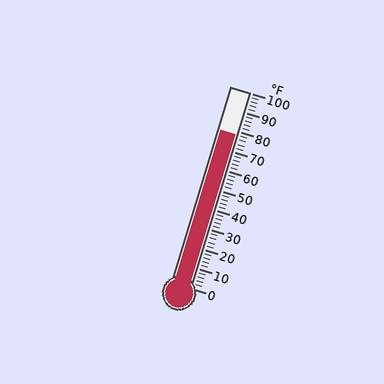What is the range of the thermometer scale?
The thermometer scale ranges from 0°F to 100°F.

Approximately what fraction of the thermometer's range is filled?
The thermometer is filled to approximately 80% of its range.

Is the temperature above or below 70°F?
The temperature is above 70°F.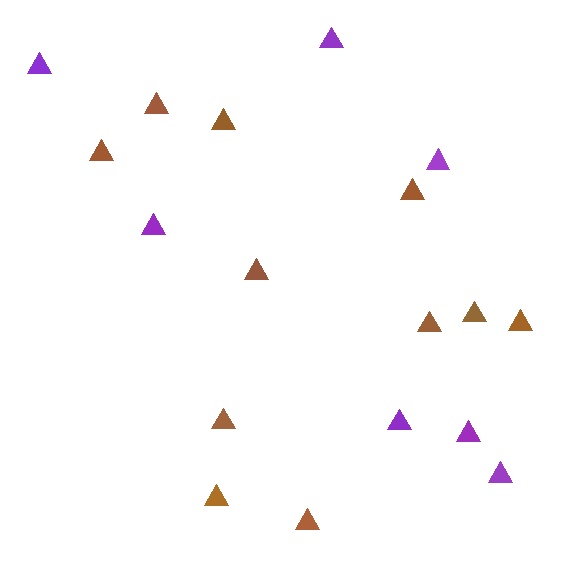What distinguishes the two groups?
There are 2 groups: one group of purple triangles (7) and one group of brown triangles (11).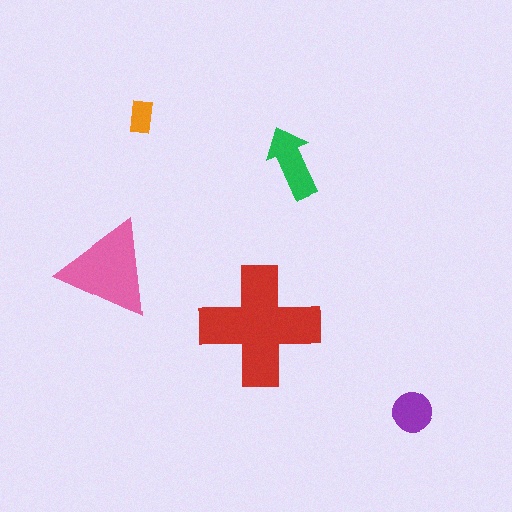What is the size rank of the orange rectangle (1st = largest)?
5th.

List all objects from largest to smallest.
The red cross, the pink triangle, the green arrow, the purple circle, the orange rectangle.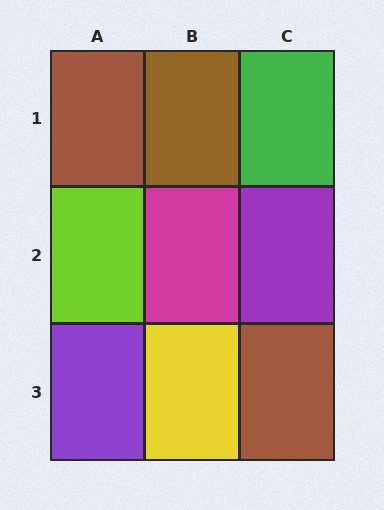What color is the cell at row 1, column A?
Brown.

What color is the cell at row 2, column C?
Purple.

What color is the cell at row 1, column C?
Green.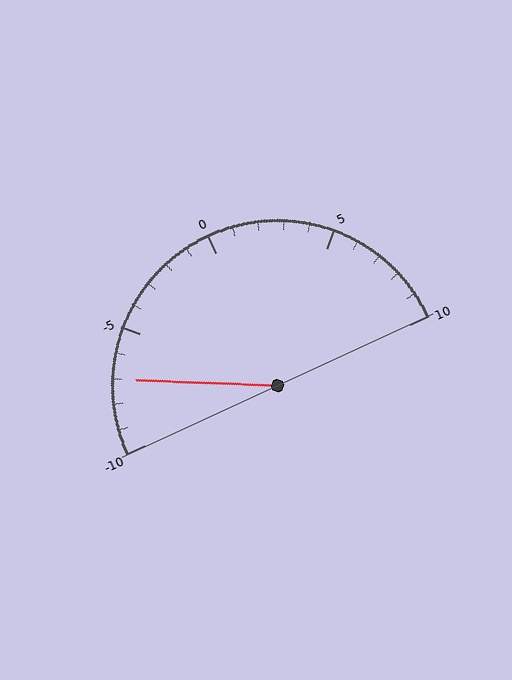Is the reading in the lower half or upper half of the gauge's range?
The reading is in the lower half of the range (-10 to 10).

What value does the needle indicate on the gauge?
The needle indicates approximately -7.